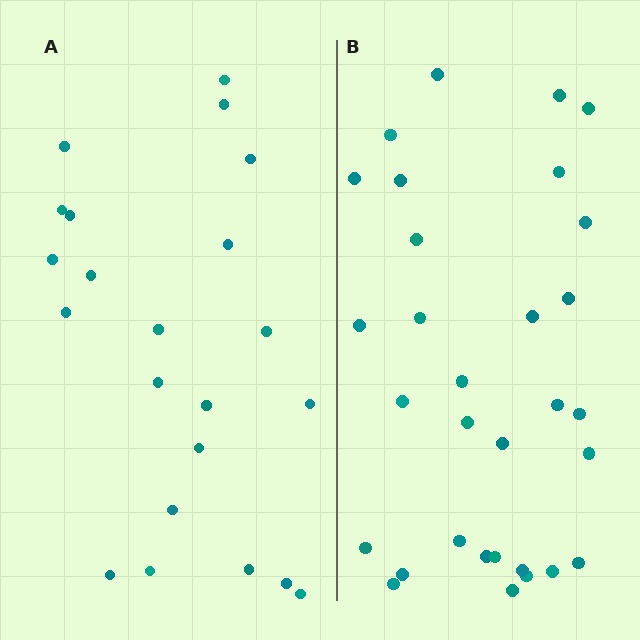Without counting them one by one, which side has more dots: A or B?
Region B (the right region) has more dots.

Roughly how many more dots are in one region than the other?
Region B has roughly 8 or so more dots than region A.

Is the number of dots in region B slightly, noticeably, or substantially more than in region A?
Region B has noticeably more, but not dramatically so. The ratio is roughly 1.4 to 1.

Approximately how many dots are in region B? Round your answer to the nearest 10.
About 30 dots. (The exact count is 31, which rounds to 30.)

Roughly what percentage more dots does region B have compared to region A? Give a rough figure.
About 40% more.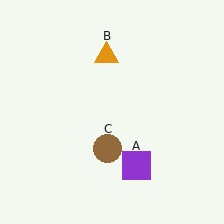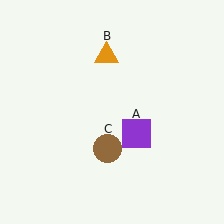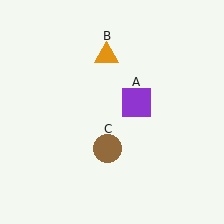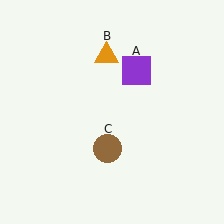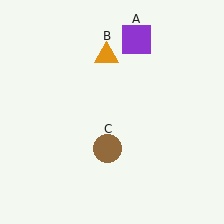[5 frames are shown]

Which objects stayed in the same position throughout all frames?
Orange triangle (object B) and brown circle (object C) remained stationary.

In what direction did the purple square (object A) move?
The purple square (object A) moved up.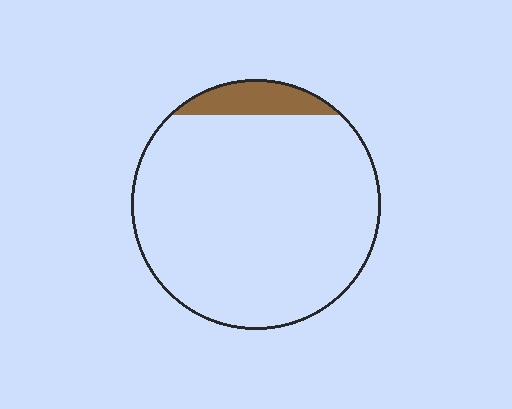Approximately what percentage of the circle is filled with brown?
Approximately 10%.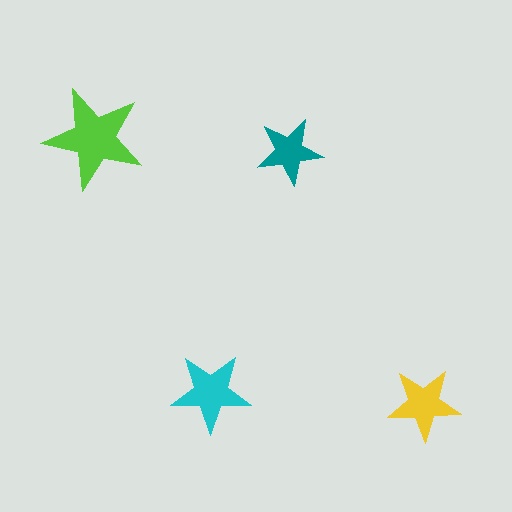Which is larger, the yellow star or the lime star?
The lime one.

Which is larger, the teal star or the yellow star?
The yellow one.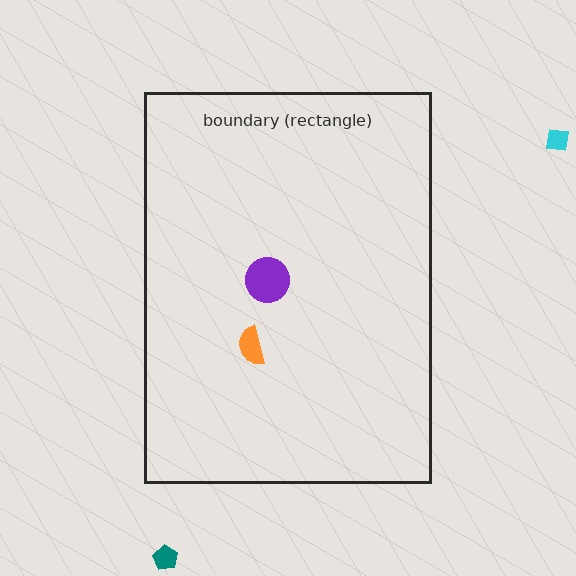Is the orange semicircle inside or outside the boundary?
Inside.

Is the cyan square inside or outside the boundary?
Outside.